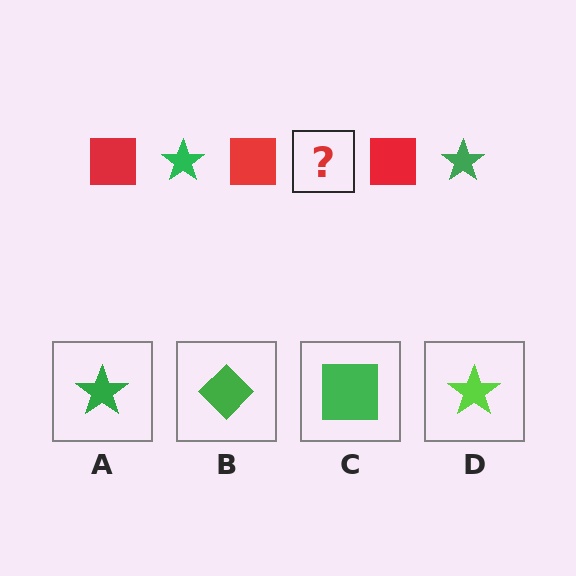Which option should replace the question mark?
Option A.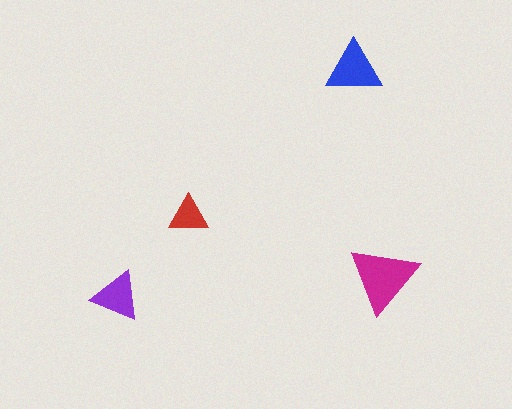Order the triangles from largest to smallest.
the magenta one, the blue one, the purple one, the red one.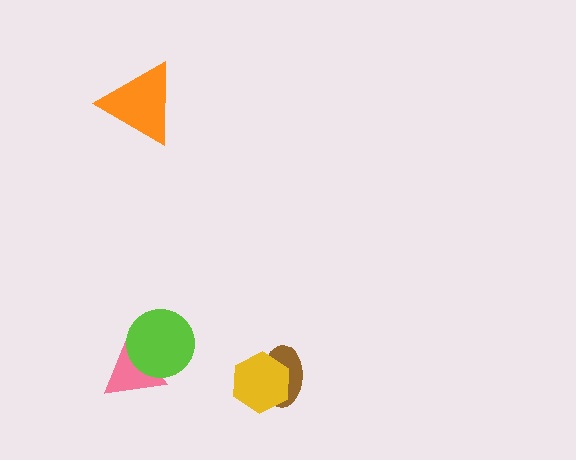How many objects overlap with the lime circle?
1 object overlaps with the lime circle.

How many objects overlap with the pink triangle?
1 object overlaps with the pink triangle.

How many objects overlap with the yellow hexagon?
1 object overlaps with the yellow hexagon.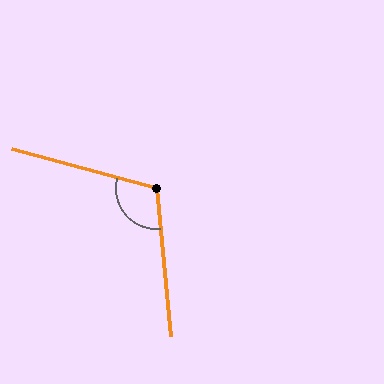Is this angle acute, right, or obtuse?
It is obtuse.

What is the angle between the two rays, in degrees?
Approximately 111 degrees.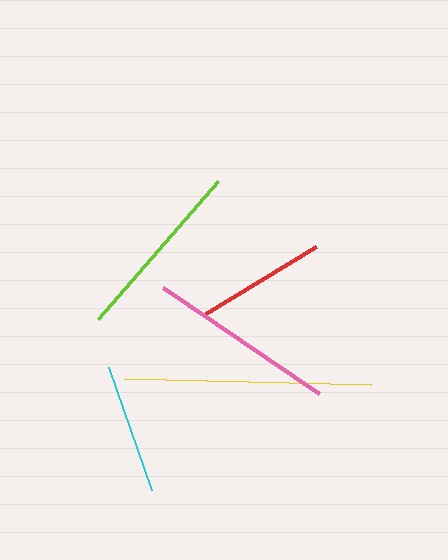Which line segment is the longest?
The yellow line is the longest at approximately 247 pixels.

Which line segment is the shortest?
The cyan line is the shortest at approximately 130 pixels.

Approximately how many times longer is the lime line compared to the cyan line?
The lime line is approximately 1.4 times the length of the cyan line.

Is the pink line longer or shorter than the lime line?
The pink line is longer than the lime line.